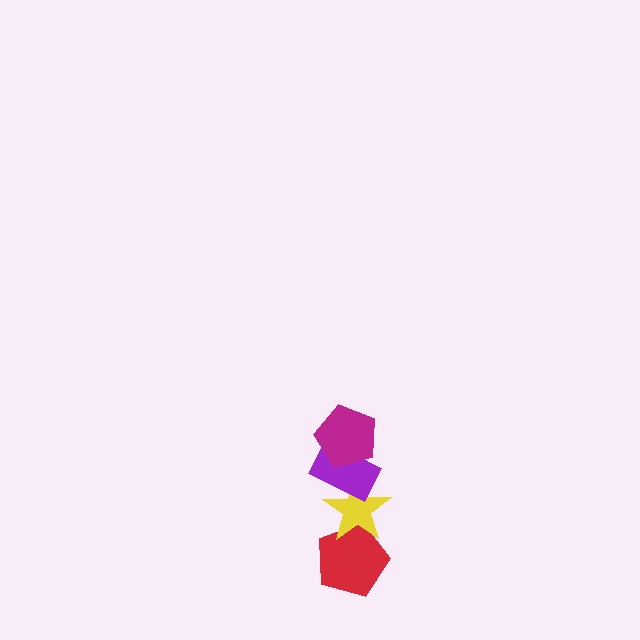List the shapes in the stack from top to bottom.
From top to bottom: the magenta pentagon, the purple rectangle, the yellow star, the red pentagon.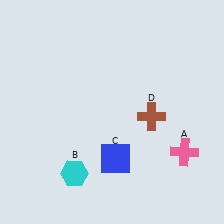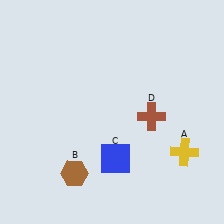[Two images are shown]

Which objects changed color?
A changed from pink to yellow. B changed from cyan to brown.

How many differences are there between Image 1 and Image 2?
There are 2 differences between the two images.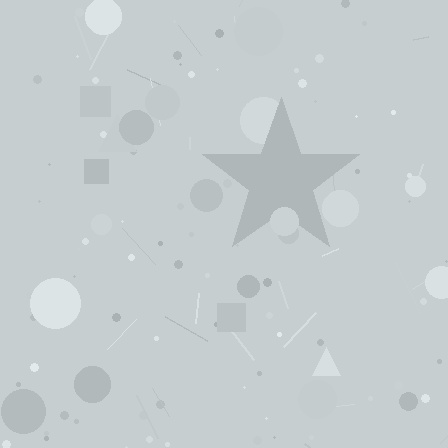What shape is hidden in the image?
A star is hidden in the image.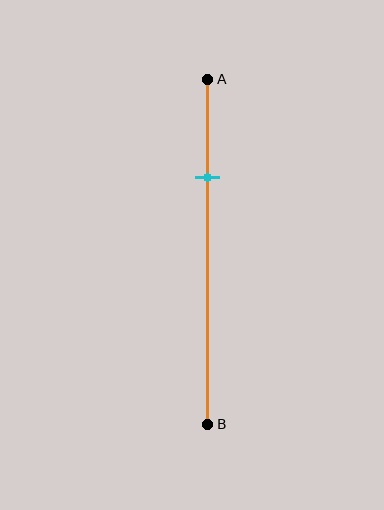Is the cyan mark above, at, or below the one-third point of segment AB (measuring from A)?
The cyan mark is above the one-third point of segment AB.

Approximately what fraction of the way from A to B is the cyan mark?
The cyan mark is approximately 30% of the way from A to B.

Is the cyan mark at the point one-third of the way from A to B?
No, the mark is at about 30% from A, not at the 33% one-third point.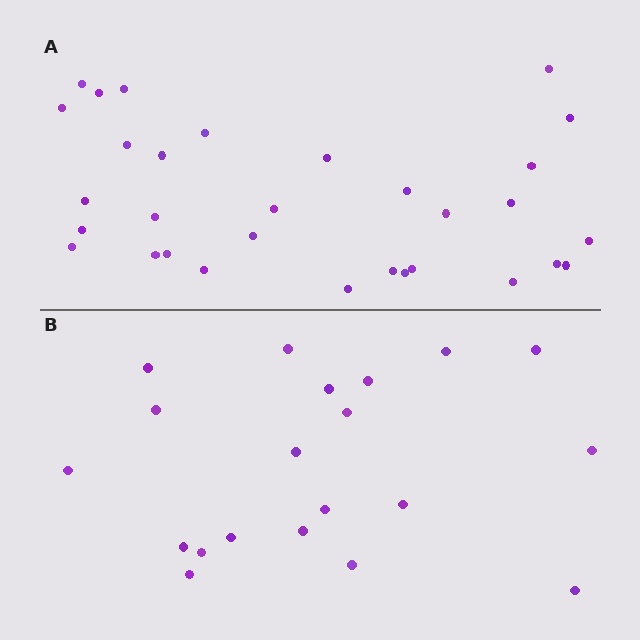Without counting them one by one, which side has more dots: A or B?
Region A (the top region) has more dots.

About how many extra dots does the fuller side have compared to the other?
Region A has roughly 12 or so more dots than region B.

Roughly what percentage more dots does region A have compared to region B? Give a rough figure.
About 55% more.